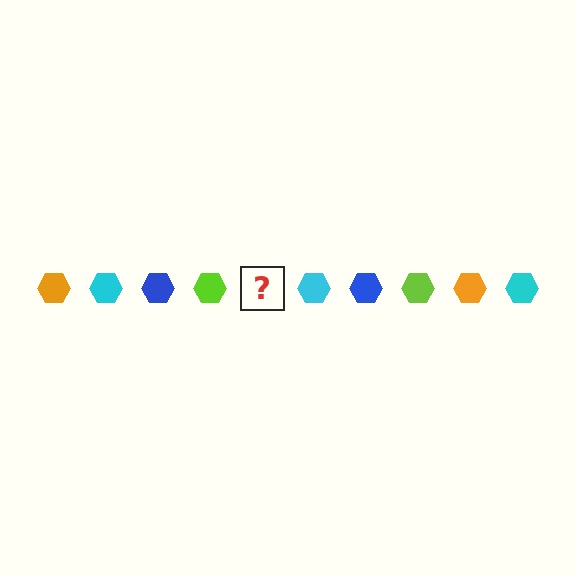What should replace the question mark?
The question mark should be replaced with an orange hexagon.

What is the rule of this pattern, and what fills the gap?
The rule is that the pattern cycles through orange, cyan, blue, lime hexagons. The gap should be filled with an orange hexagon.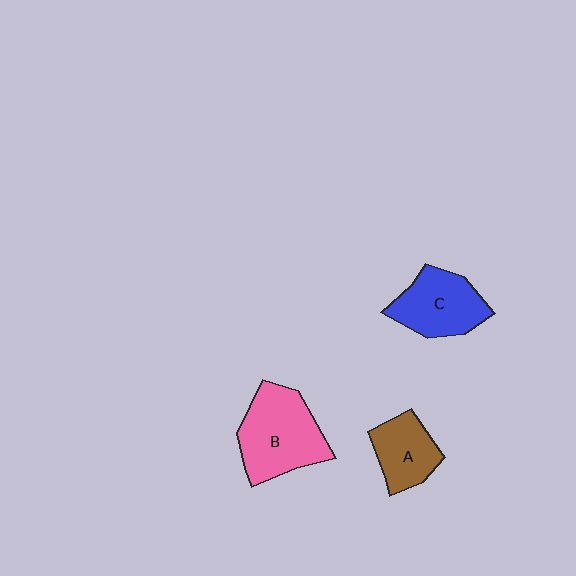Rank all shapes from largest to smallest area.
From largest to smallest: B (pink), C (blue), A (brown).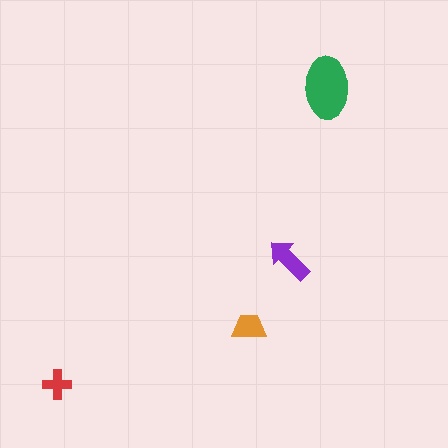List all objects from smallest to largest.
The red cross, the orange trapezoid, the purple arrow, the green ellipse.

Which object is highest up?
The green ellipse is topmost.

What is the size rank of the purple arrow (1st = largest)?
2nd.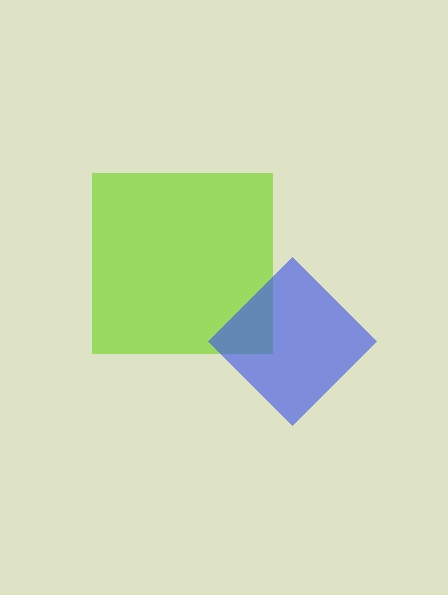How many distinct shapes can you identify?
There are 2 distinct shapes: a lime square, a blue diamond.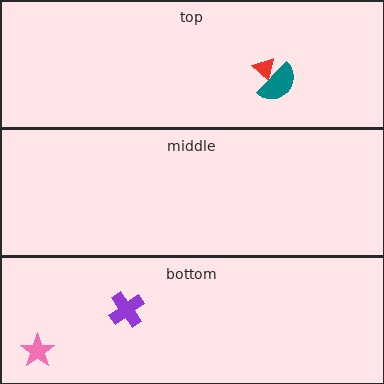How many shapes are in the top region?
2.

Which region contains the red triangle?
The top region.